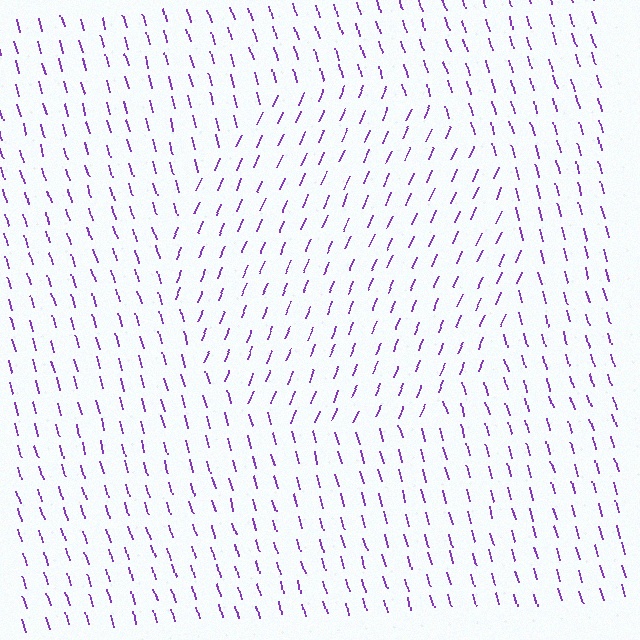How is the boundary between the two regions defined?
The boundary is defined purely by a change in line orientation (approximately 39 degrees difference). All lines are the same color and thickness.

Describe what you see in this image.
The image is filled with small purple line segments. A circle region in the image has lines oriented differently from the surrounding lines, creating a visible texture boundary.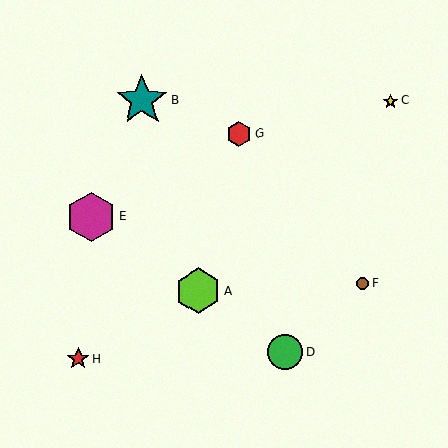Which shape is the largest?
The teal star (labeled B) is the largest.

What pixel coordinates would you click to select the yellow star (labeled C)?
Click at (391, 101) to select the yellow star C.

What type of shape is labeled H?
Shape H is a red star.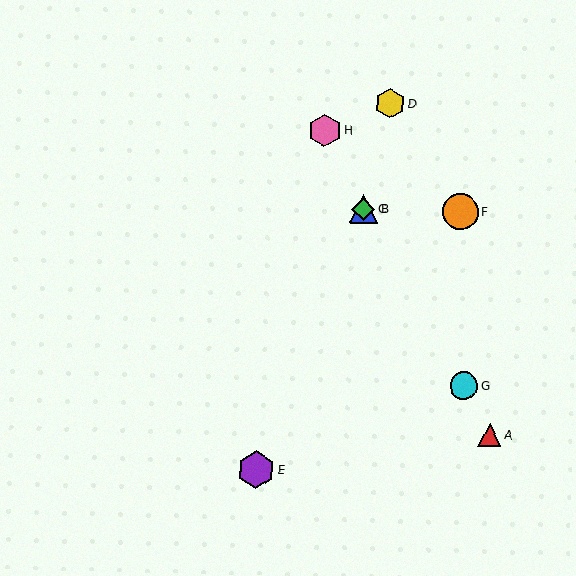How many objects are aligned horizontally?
3 objects (B, C, F) are aligned horizontally.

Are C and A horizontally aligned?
No, C is at y≈209 and A is at y≈435.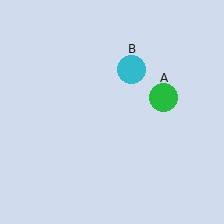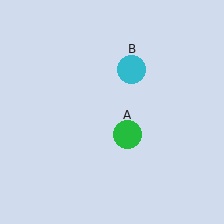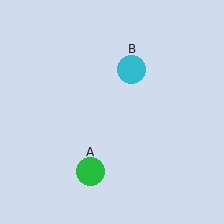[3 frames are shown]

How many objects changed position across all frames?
1 object changed position: green circle (object A).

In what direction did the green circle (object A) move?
The green circle (object A) moved down and to the left.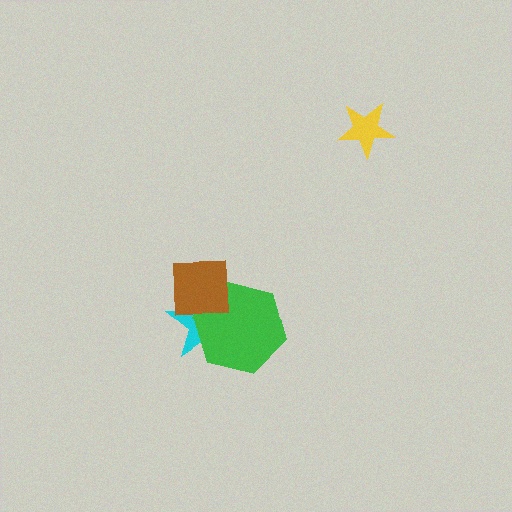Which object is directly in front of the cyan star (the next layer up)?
The green hexagon is directly in front of the cyan star.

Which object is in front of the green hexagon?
The brown square is in front of the green hexagon.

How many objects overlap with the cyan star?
2 objects overlap with the cyan star.